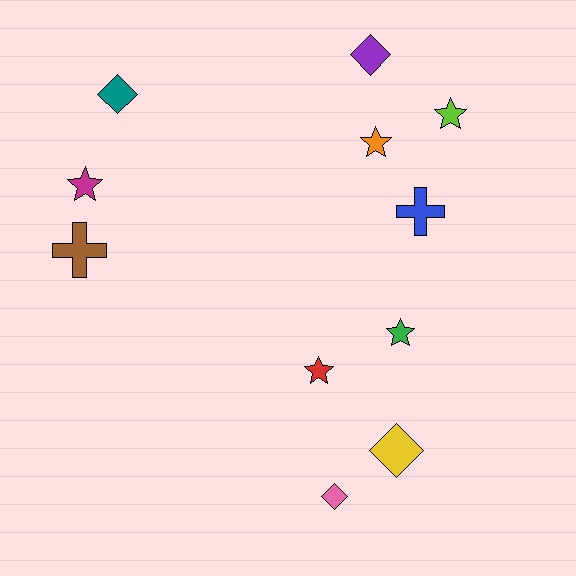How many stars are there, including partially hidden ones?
There are 5 stars.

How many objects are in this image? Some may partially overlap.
There are 11 objects.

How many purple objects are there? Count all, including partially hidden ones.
There is 1 purple object.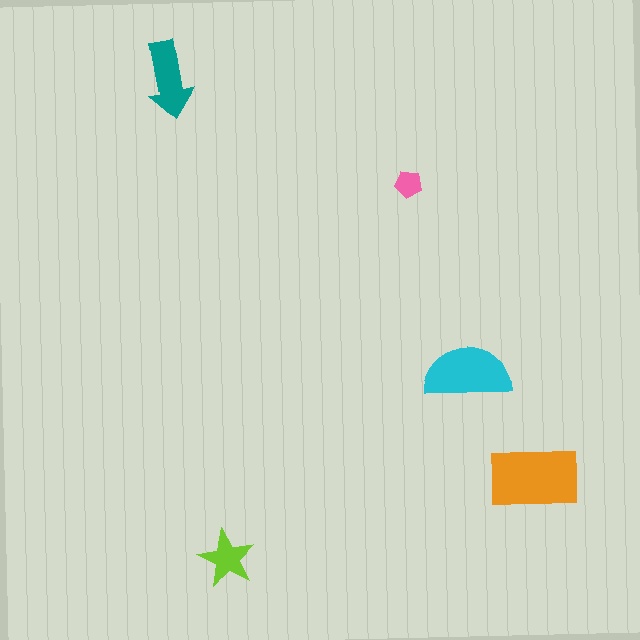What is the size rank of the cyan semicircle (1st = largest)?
2nd.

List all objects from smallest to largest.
The pink pentagon, the lime star, the teal arrow, the cyan semicircle, the orange rectangle.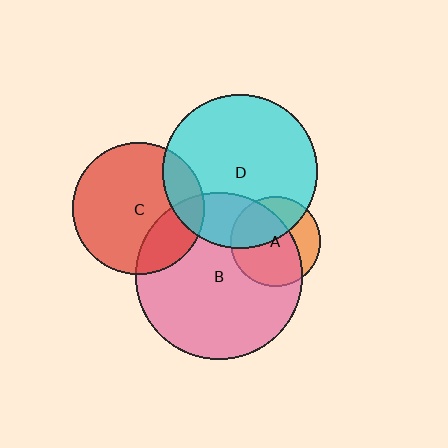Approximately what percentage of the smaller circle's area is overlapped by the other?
Approximately 70%.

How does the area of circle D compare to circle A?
Approximately 3.0 times.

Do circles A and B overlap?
Yes.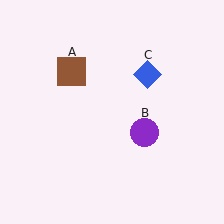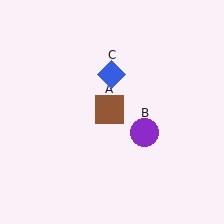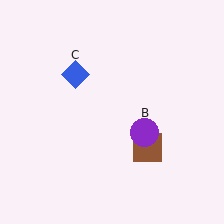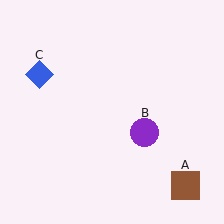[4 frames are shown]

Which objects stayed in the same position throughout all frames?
Purple circle (object B) remained stationary.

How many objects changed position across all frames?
2 objects changed position: brown square (object A), blue diamond (object C).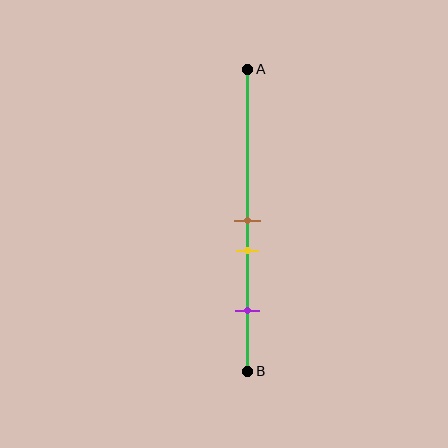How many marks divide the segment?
There are 3 marks dividing the segment.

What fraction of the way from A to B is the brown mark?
The brown mark is approximately 50% (0.5) of the way from A to B.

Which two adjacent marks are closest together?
The brown and yellow marks are the closest adjacent pair.